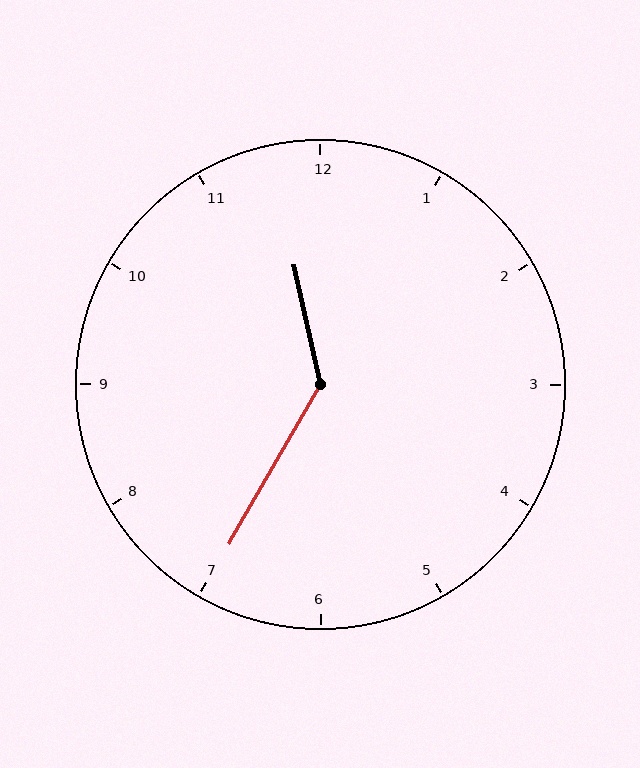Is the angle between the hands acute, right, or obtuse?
It is obtuse.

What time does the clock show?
11:35.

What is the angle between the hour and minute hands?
Approximately 138 degrees.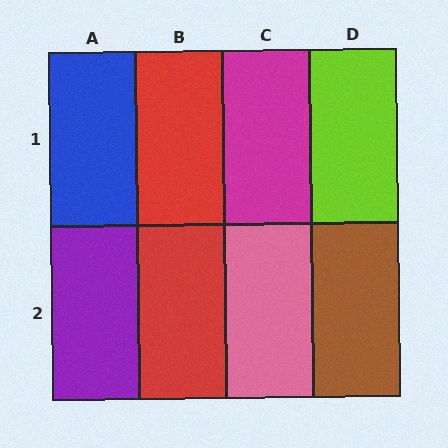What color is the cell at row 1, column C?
Magenta.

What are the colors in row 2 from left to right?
Purple, red, pink, brown.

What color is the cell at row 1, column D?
Lime.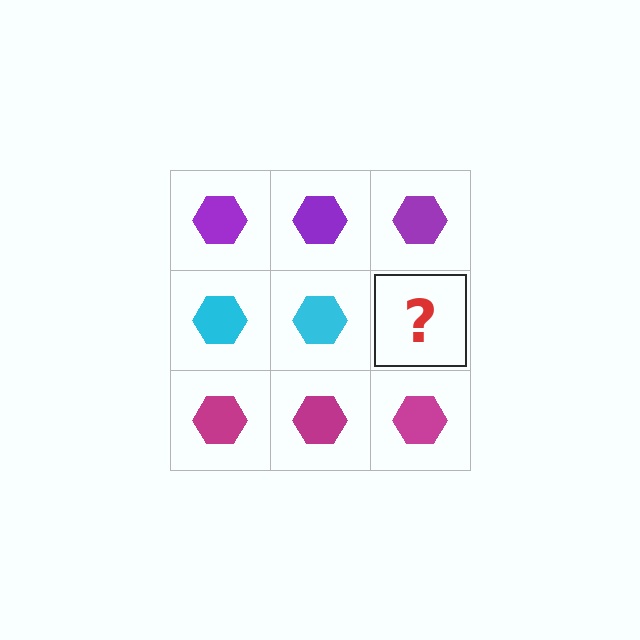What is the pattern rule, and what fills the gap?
The rule is that each row has a consistent color. The gap should be filled with a cyan hexagon.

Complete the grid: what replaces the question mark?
The question mark should be replaced with a cyan hexagon.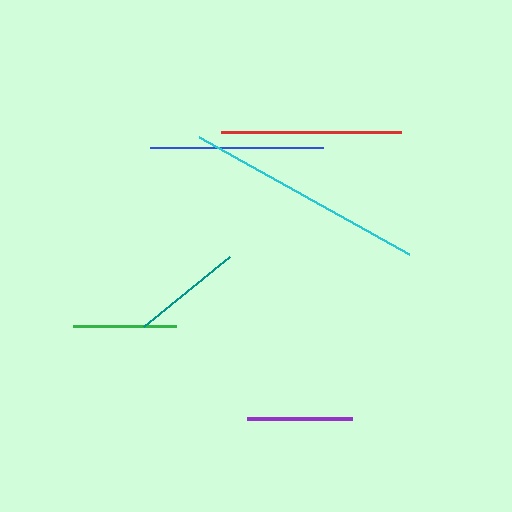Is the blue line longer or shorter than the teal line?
The blue line is longer than the teal line.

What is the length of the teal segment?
The teal segment is approximately 111 pixels long.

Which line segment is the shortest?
The green line is the shortest at approximately 103 pixels.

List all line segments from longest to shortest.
From longest to shortest: cyan, red, blue, teal, purple, green.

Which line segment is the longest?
The cyan line is the longest at approximately 241 pixels.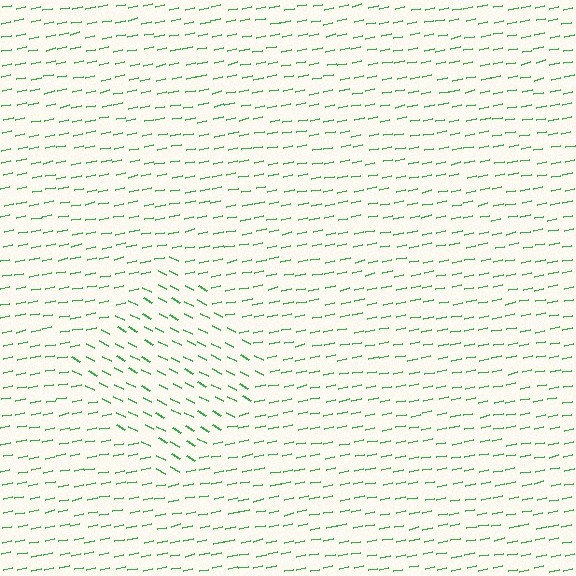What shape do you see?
I see a diamond.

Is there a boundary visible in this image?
Yes, there is a texture boundary formed by a change in line orientation.